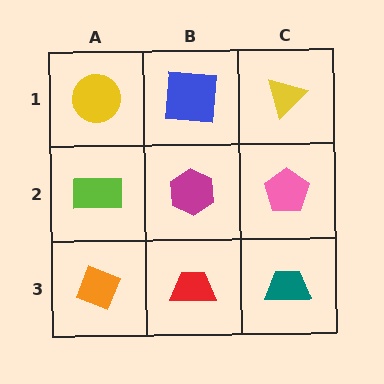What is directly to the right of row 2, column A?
A magenta hexagon.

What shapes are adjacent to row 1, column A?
A lime rectangle (row 2, column A), a blue square (row 1, column B).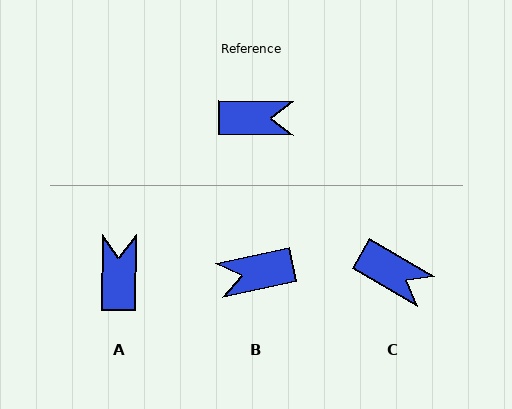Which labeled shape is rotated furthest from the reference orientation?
B, about 168 degrees away.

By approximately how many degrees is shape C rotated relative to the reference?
Approximately 30 degrees clockwise.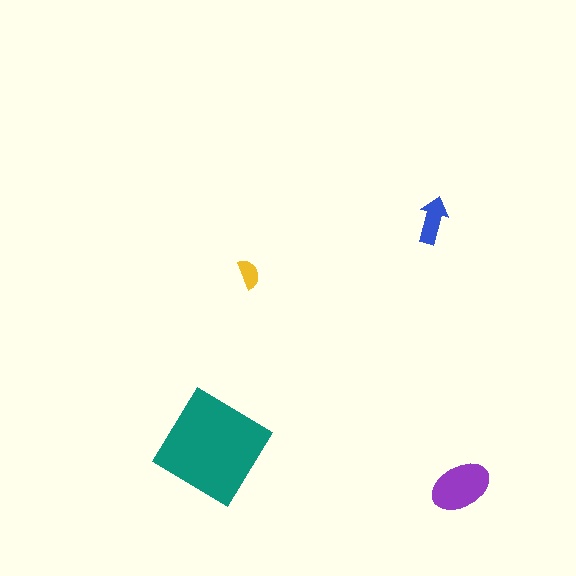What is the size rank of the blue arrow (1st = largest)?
3rd.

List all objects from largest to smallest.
The teal diamond, the purple ellipse, the blue arrow, the yellow semicircle.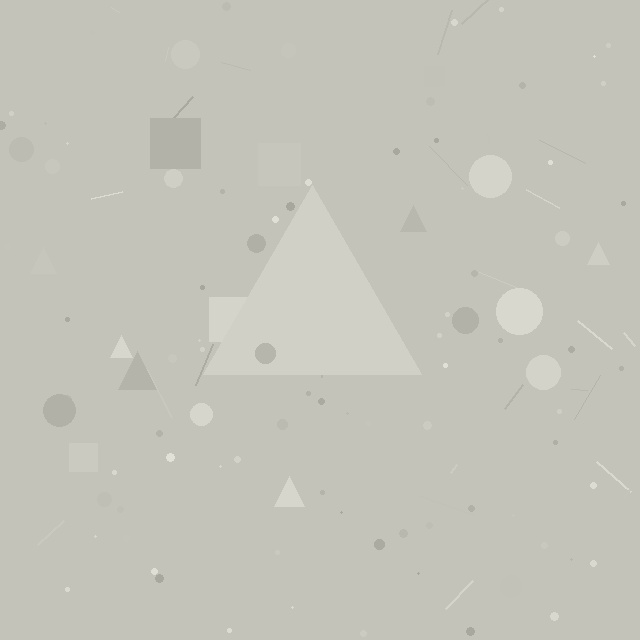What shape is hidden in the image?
A triangle is hidden in the image.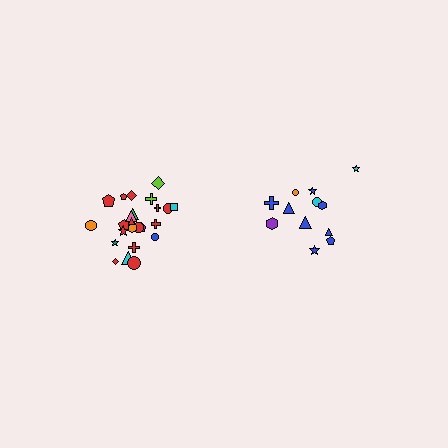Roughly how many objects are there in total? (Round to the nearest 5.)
Roughly 35 objects in total.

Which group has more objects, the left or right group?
The left group.